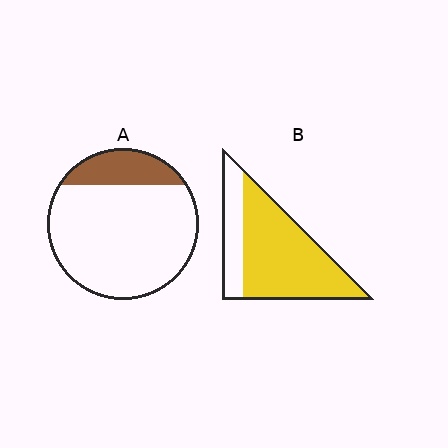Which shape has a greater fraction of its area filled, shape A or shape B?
Shape B.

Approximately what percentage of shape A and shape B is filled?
A is approximately 20% and B is approximately 75%.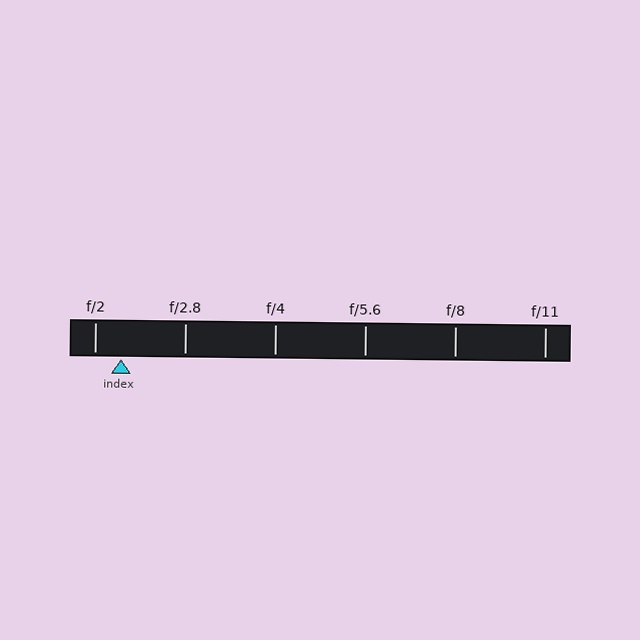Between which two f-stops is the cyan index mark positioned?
The index mark is between f/2 and f/2.8.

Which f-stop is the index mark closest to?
The index mark is closest to f/2.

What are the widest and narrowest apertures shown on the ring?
The widest aperture shown is f/2 and the narrowest is f/11.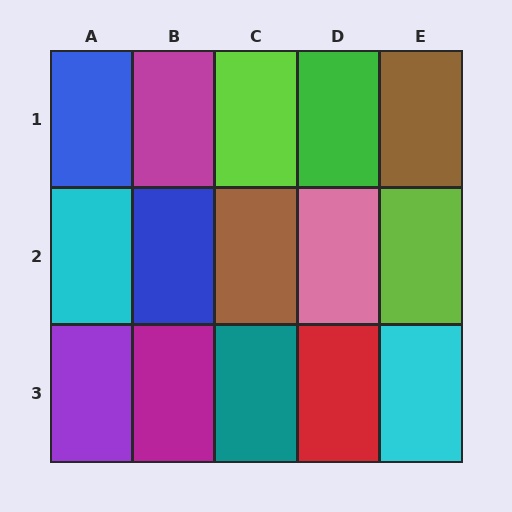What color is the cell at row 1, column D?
Green.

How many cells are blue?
2 cells are blue.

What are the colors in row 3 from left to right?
Purple, magenta, teal, red, cyan.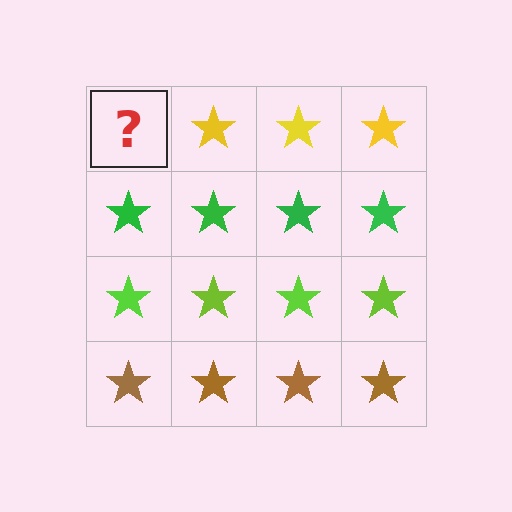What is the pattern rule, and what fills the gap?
The rule is that each row has a consistent color. The gap should be filled with a yellow star.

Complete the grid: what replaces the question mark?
The question mark should be replaced with a yellow star.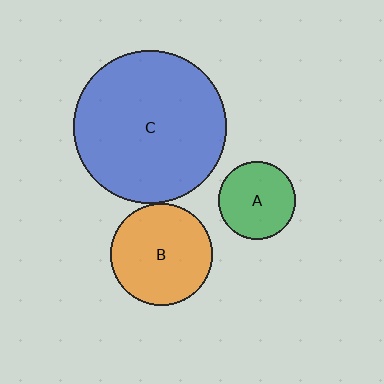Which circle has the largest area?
Circle C (blue).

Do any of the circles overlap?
No, none of the circles overlap.